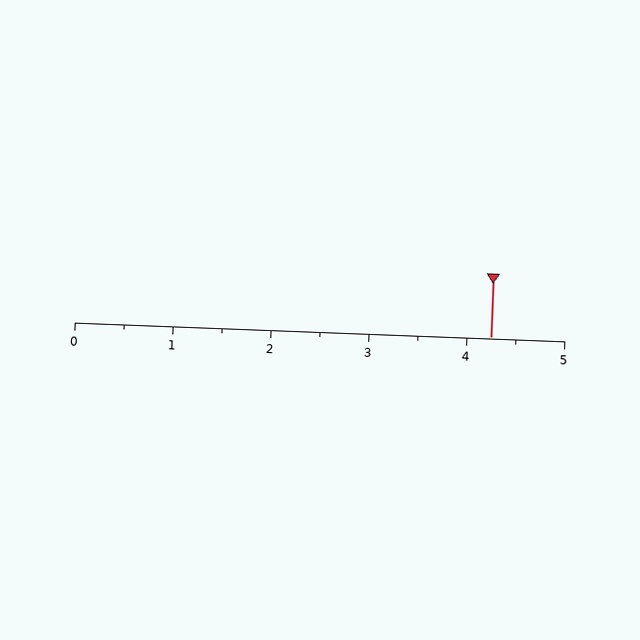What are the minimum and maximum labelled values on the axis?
The axis runs from 0 to 5.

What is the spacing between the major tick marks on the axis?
The major ticks are spaced 1 apart.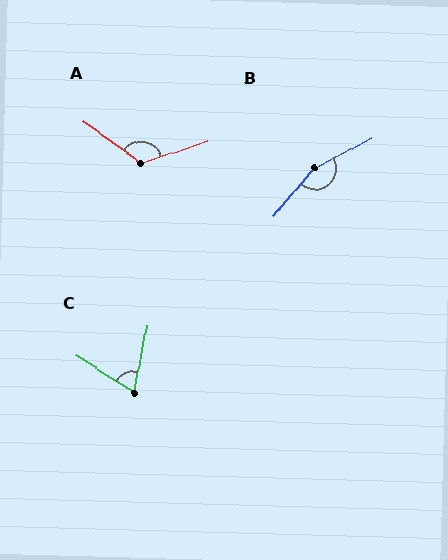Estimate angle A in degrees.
Approximately 126 degrees.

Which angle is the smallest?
C, at approximately 68 degrees.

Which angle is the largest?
B, at approximately 158 degrees.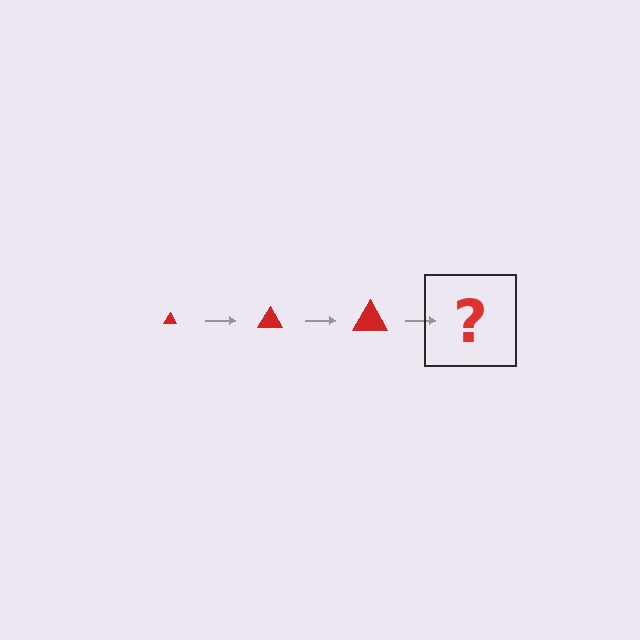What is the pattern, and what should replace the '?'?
The pattern is that the triangle gets progressively larger each step. The '?' should be a red triangle, larger than the previous one.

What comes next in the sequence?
The next element should be a red triangle, larger than the previous one.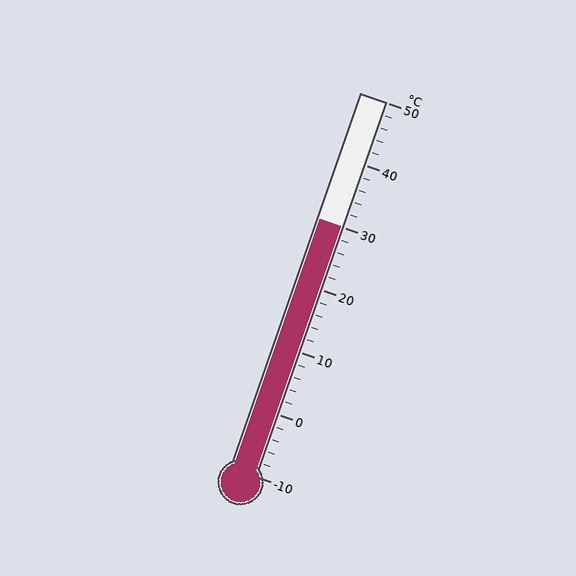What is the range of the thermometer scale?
The thermometer scale ranges from -10°C to 50°C.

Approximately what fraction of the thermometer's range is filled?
The thermometer is filled to approximately 65% of its range.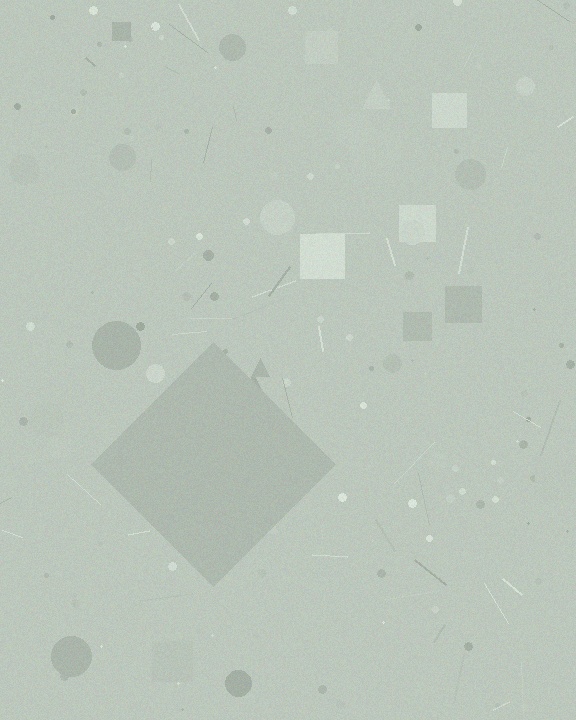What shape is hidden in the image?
A diamond is hidden in the image.